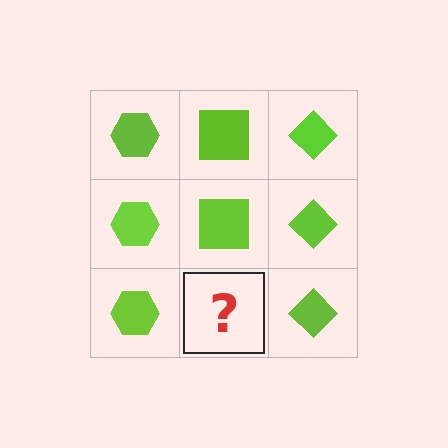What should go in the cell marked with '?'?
The missing cell should contain a lime square.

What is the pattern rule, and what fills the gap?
The rule is that each column has a consistent shape. The gap should be filled with a lime square.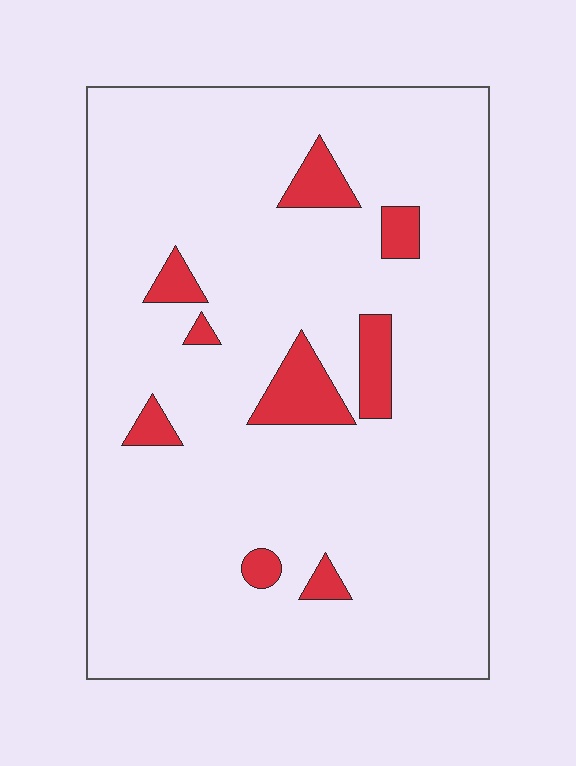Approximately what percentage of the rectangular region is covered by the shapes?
Approximately 10%.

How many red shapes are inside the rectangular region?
9.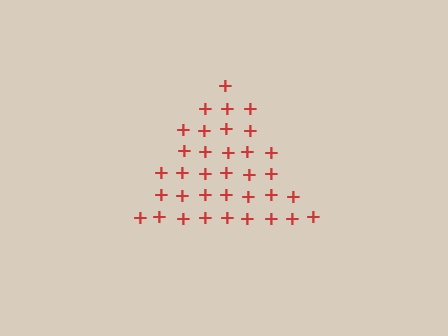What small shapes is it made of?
It is made of small plus signs.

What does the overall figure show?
The overall figure shows a triangle.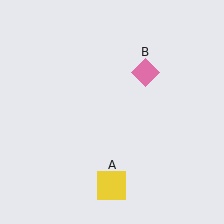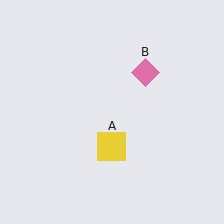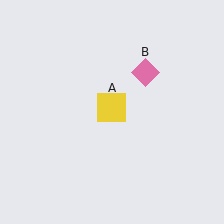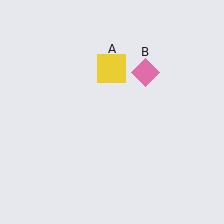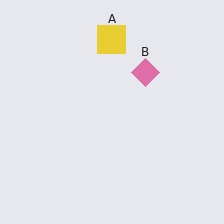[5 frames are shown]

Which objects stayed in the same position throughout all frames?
Pink diamond (object B) remained stationary.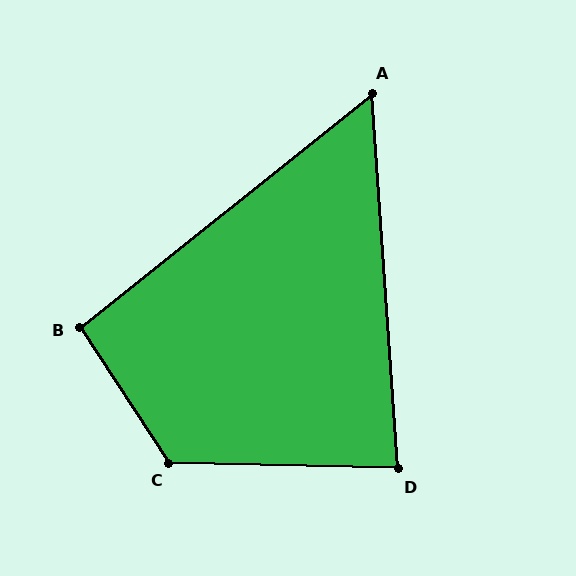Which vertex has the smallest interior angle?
A, at approximately 55 degrees.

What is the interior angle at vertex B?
Approximately 95 degrees (obtuse).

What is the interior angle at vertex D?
Approximately 85 degrees (acute).